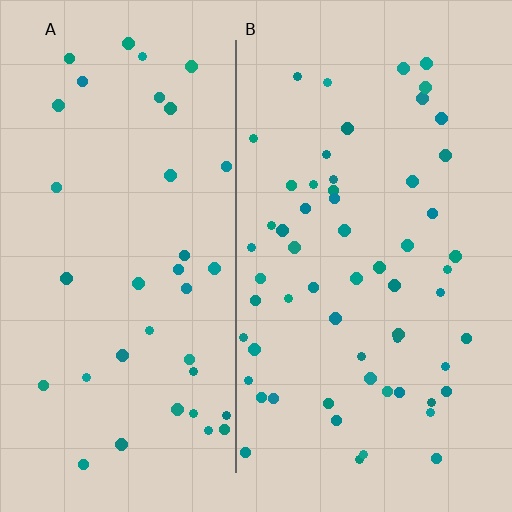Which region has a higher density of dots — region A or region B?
B (the right).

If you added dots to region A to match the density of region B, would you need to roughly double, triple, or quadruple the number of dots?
Approximately double.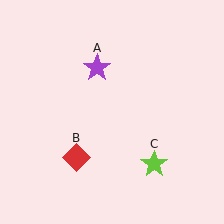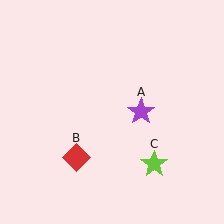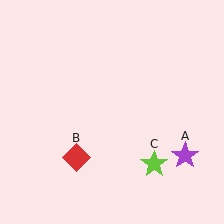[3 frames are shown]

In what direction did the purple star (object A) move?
The purple star (object A) moved down and to the right.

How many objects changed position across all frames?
1 object changed position: purple star (object A).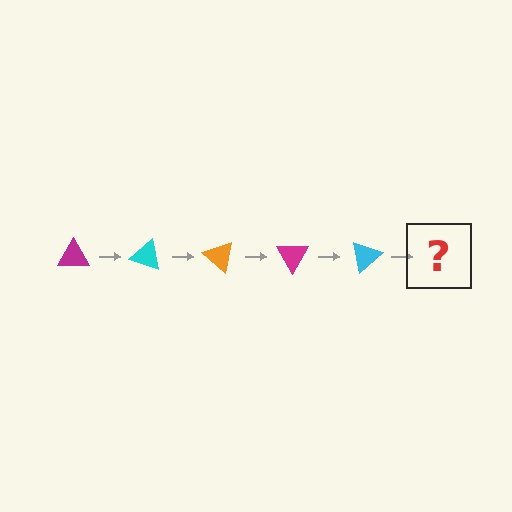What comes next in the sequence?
The next element should be an orange triangle, rotated 100 degrees from the start.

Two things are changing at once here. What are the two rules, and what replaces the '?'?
The two rules are that it rotates 20 degrees each step and the color cycles through magenta, cyan, and orange. The '?' should be an orange triangle, rotated 100 degrees from the start.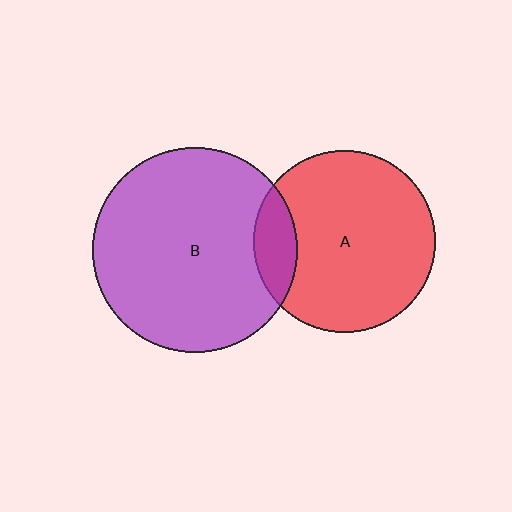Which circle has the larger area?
Circle B (purple).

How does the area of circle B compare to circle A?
Approximately 1.3 times.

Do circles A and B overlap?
Yes.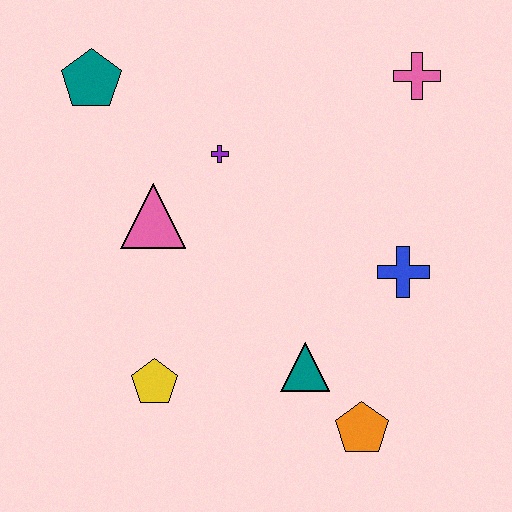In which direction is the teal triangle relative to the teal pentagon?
The teal triangle is below the teal pentagon.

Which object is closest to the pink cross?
The blue cross is closest to the pink cross.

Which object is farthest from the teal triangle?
The teal pentagon is farthest from the teal triangle.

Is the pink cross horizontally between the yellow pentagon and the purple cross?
No